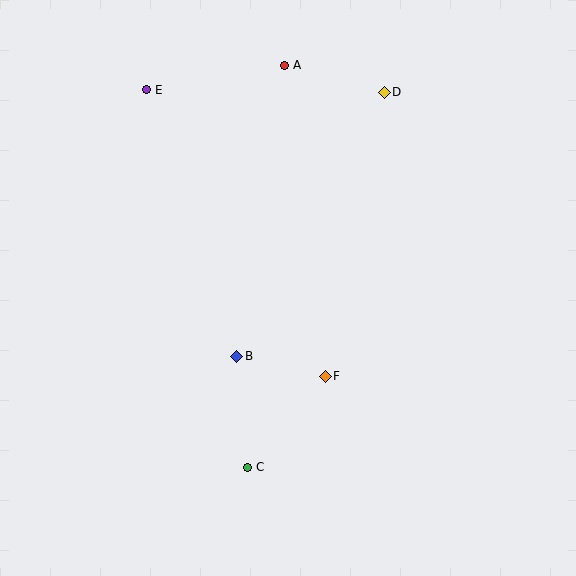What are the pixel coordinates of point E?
Point E is at (146, 90).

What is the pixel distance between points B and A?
The distance between B and A is 295 pixels.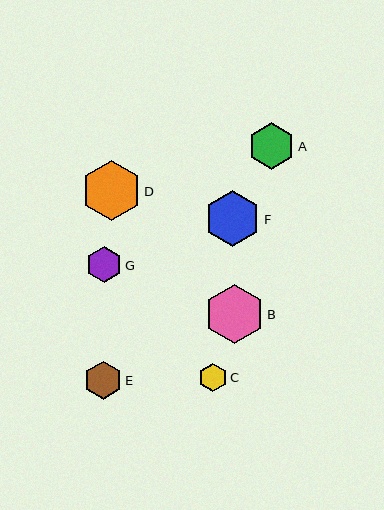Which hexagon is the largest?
Hexagon D is the largest with a size of approximately 60 pixels.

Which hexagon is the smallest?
Hexagon C is the smallest with a size of approximately 29 pixels.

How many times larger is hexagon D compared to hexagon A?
Hexagon D is approximately 1.3 times the size of hexagon A.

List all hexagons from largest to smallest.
From largest to smallest: D, B, F, A, E, G, C.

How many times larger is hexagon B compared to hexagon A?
Hexagon B is approximately 1.3 times the size of hexagon A.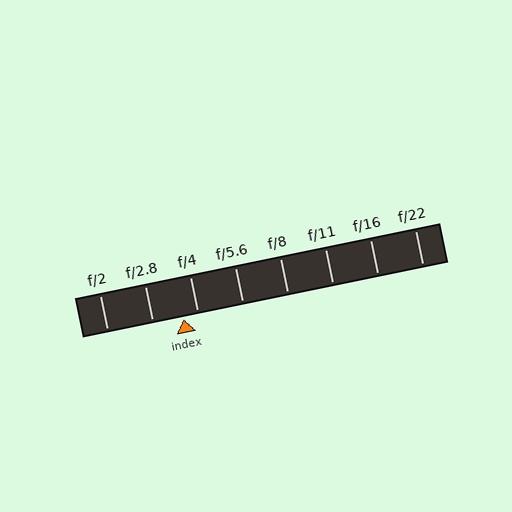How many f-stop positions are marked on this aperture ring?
There are 8 f-stop positions marked.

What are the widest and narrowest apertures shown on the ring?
The widest aperture shown is f/2 and the narrowest is f/22.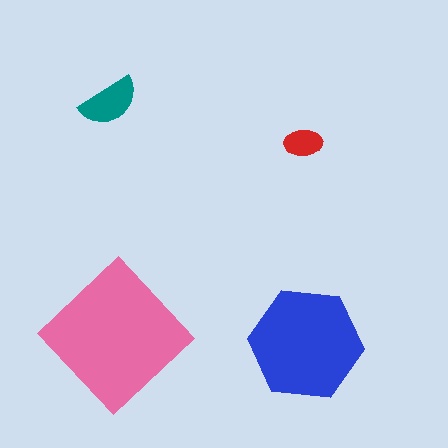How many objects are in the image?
There are 4 objects in the image.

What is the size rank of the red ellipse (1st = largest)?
4th.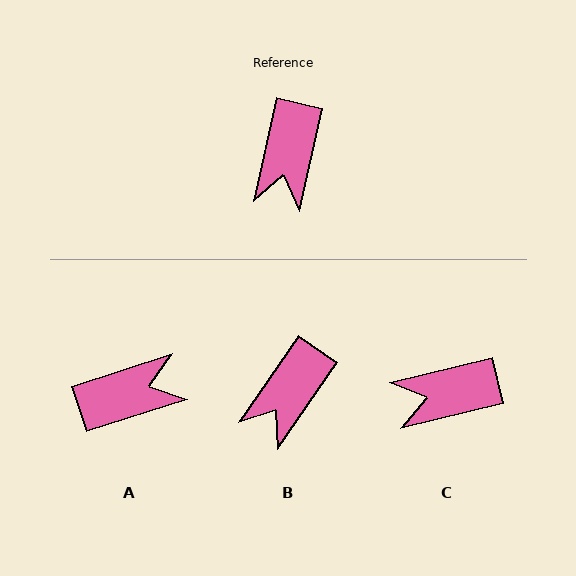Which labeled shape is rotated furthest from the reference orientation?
A, about 121 degrees away.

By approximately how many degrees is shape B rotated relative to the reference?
Approximately 22 degrees clockwise.